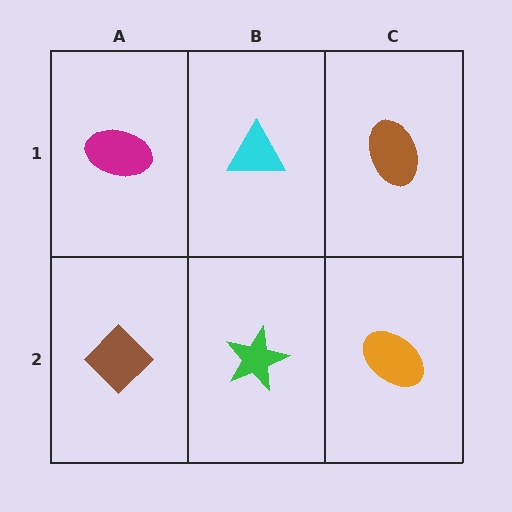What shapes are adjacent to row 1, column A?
A brown diamond (row 2, column A), a cyan triangle (row 1, column B).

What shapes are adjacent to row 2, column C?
A brown ellipse (row 1, column C), a green star (row 2, column B).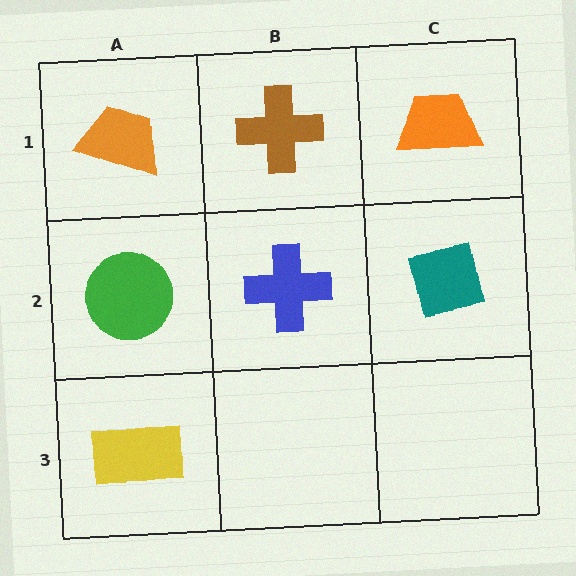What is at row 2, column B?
A blue cross.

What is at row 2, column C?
A teal square.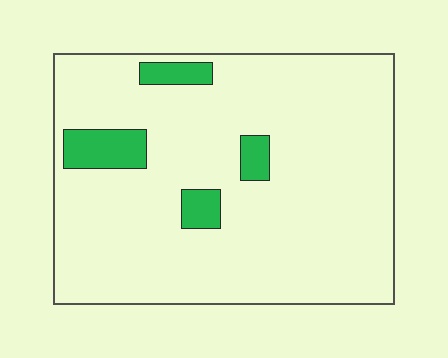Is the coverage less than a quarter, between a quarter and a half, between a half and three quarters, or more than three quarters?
Less than a quarter.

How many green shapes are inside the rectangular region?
4.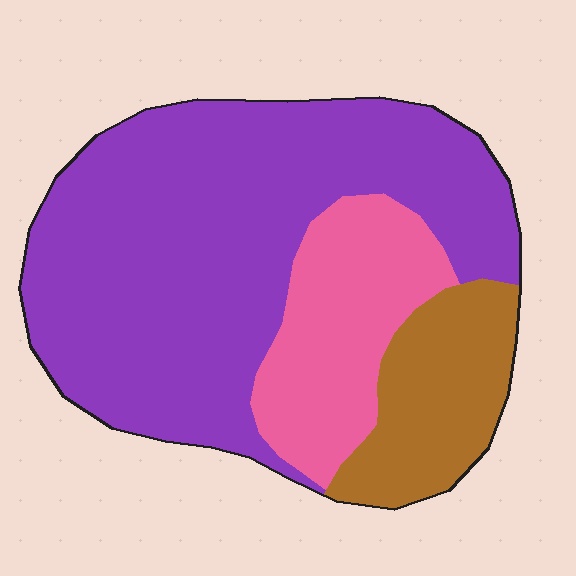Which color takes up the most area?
Purple, at roughly 65%.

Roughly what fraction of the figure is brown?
Brown covers about 15% of the figure.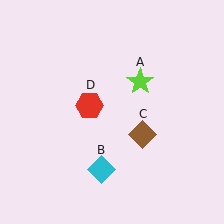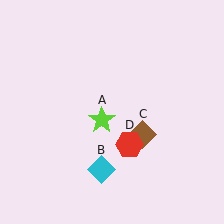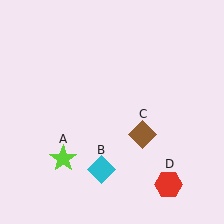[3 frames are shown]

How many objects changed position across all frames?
2 objects changed position: lime star (object A), red hexagon (object D).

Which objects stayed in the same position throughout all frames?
Cyan diamond (object B) and brown diamond (object C) remained stationary.